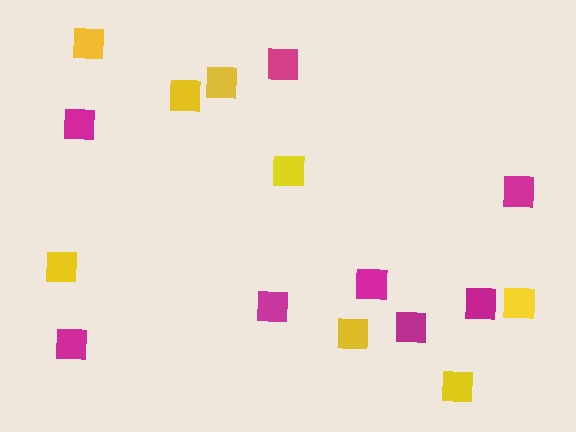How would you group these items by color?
There are 2 groups: one group of magenta squares (8) and one group of yellow squares (8).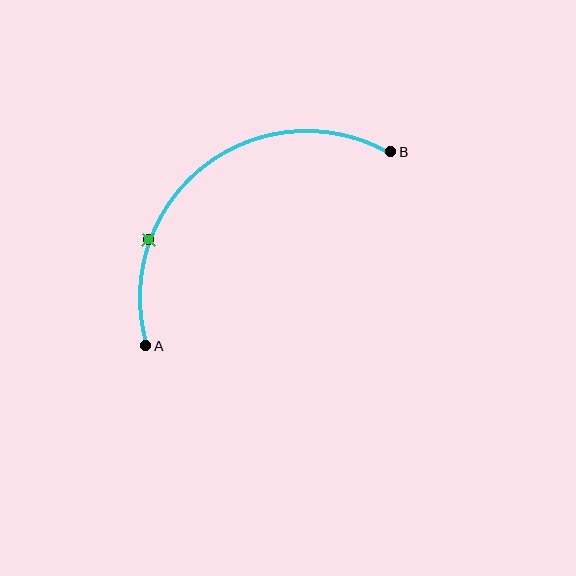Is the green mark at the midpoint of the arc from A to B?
No. The green mark lies on the arc but is closer to endpoint A. The arc midpoint would be at the point on the curve equidistant along the arc from both A and B.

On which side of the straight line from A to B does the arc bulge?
The arc bulges above and to the left of the straight line connecting A and B.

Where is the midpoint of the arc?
The arc midpoint is the point on the curve farthest from the straight line joining A and B. It sits above and to the left of that line.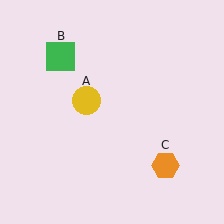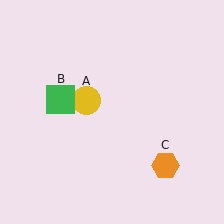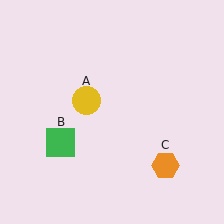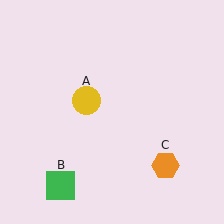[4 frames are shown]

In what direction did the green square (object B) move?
The green square (object B) moved down.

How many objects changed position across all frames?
1 object changed position: green square (object B).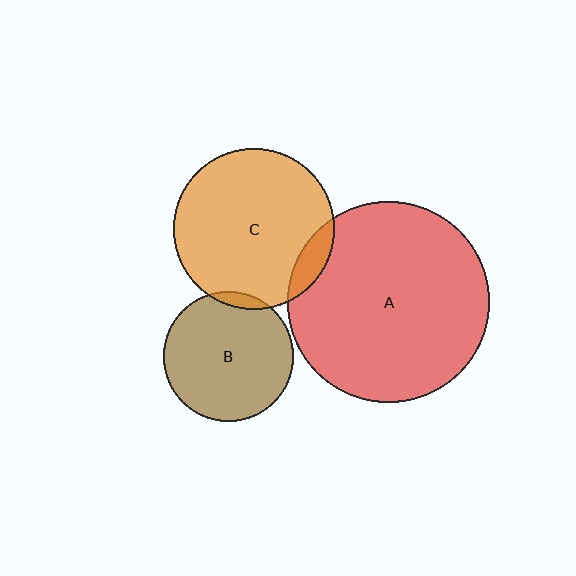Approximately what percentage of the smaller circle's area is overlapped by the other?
Approximately 10%.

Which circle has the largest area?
Circle A (red).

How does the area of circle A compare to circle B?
Approximately 2.4 times.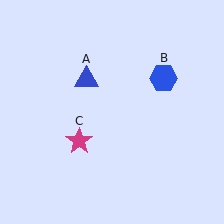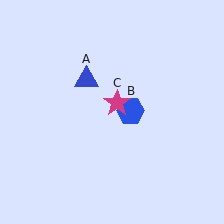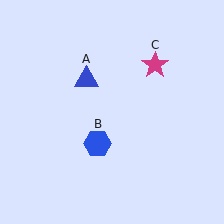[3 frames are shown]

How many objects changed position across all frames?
2 objects changed position: blue hexagon (object B), magenta star (object C).